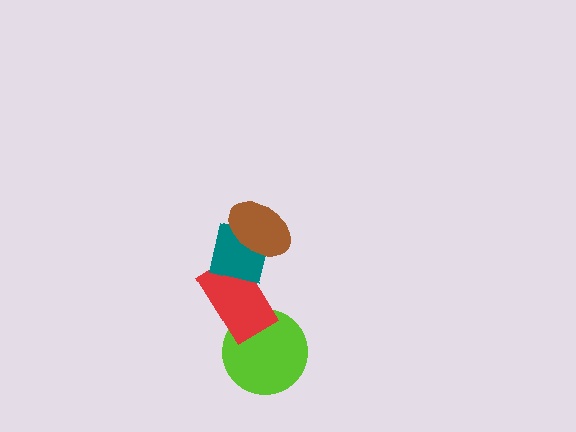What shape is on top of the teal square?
The brown ellipse is on top of the teal square.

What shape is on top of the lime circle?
The red rectangle is on top of the lime circle.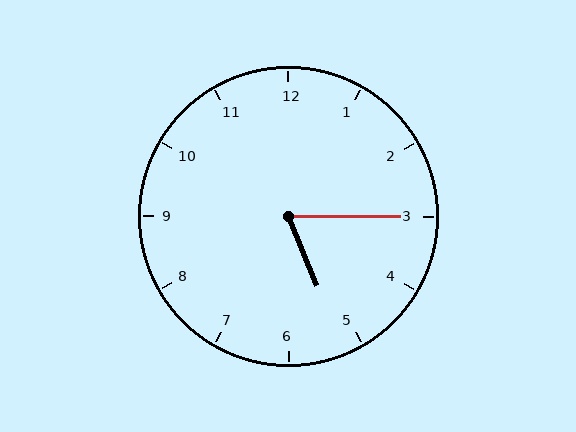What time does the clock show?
5:15.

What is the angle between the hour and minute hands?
Approximately 68 degrees.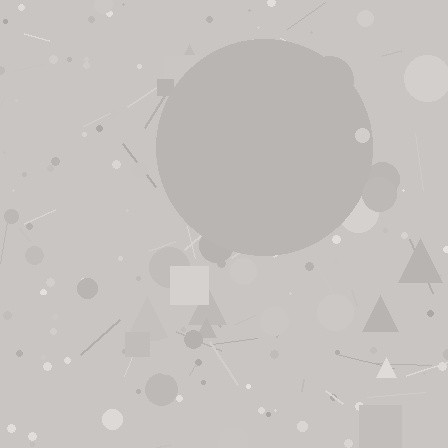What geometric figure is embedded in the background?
A circle is embedded in the background.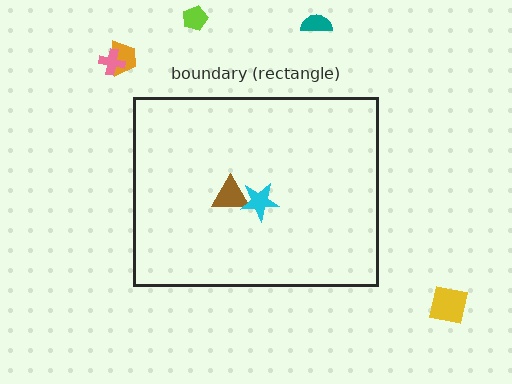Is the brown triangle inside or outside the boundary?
Inside.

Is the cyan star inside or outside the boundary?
Inside.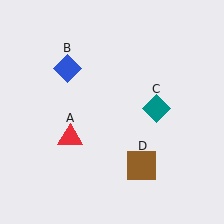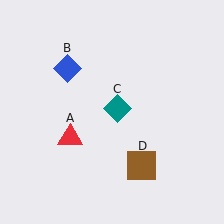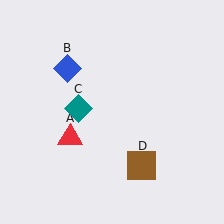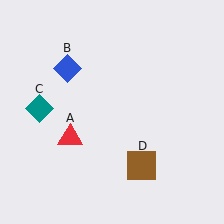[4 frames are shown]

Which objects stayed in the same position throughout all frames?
Red triangle (object A) and blue diamond (object B) and brown square (object D) remained stationary.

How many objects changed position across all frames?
1 object changed position: teal diamond (object C).